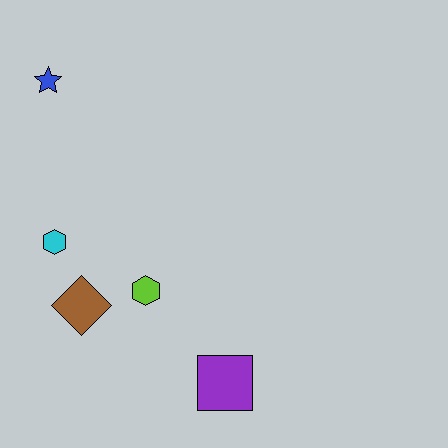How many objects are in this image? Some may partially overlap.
There are 5 objects.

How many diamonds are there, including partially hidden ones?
There is 1 diamond.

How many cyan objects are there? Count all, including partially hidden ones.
There is 1 cyan object.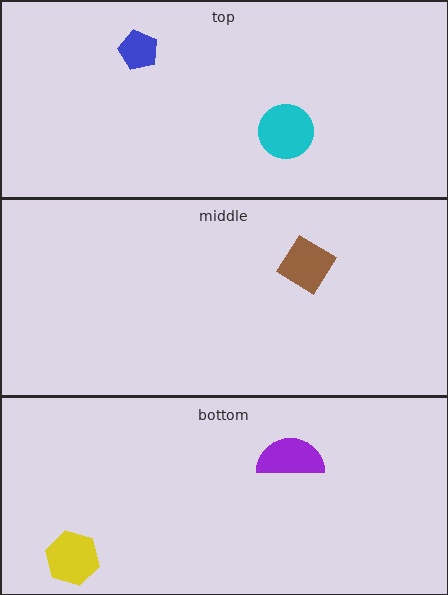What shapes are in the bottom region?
The purple semicircle, the yellow hexagon.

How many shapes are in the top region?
2.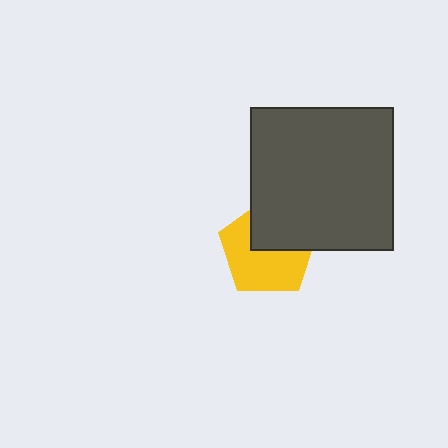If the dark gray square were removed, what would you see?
You would see the complete yellow pentagon.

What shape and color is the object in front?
The object in front is a dark gray square.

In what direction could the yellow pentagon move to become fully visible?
The yellow pentagon could move toward the lower-left. That would shift it out from behind the dark gray square entirely.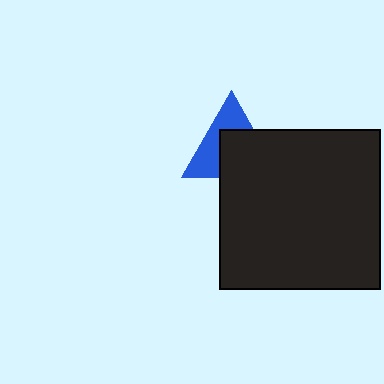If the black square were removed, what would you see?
You would see the complete blue triangle.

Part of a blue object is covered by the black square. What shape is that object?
It is a triangle.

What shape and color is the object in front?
The object in front is a black square.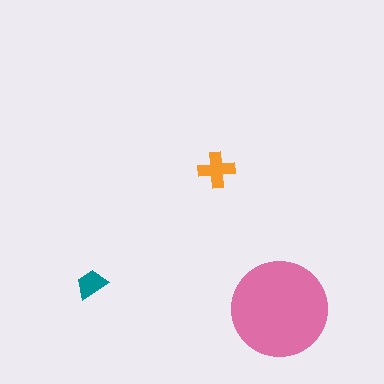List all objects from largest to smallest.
The pink circle, the orange cross, the teal trapezoid.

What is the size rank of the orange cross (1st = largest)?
2nd.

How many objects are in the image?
There are 3 objects in the image.